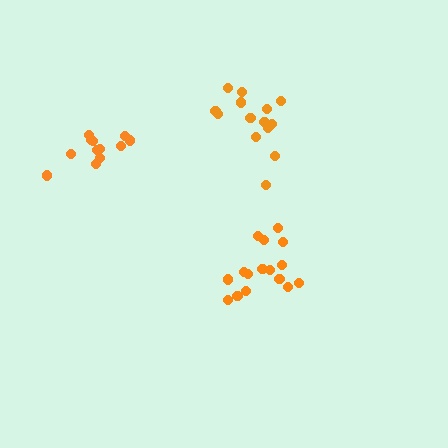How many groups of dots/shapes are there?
There are 3 groups.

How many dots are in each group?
Group 1: 16 dots, Group 2: 14 dots, Group 3: 12 dots (42 total).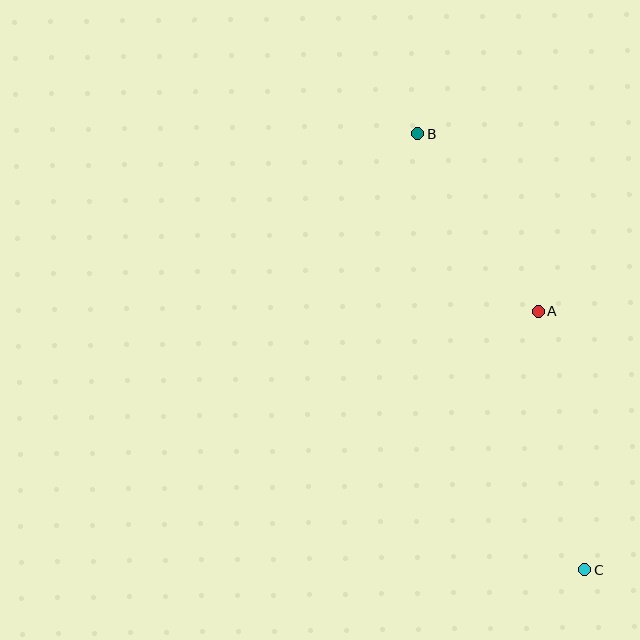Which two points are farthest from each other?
Points B and C are farthest from each other.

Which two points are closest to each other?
Points A and B are closest to each other.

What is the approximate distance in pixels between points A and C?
The distance between A and C is approximately 262 pixels.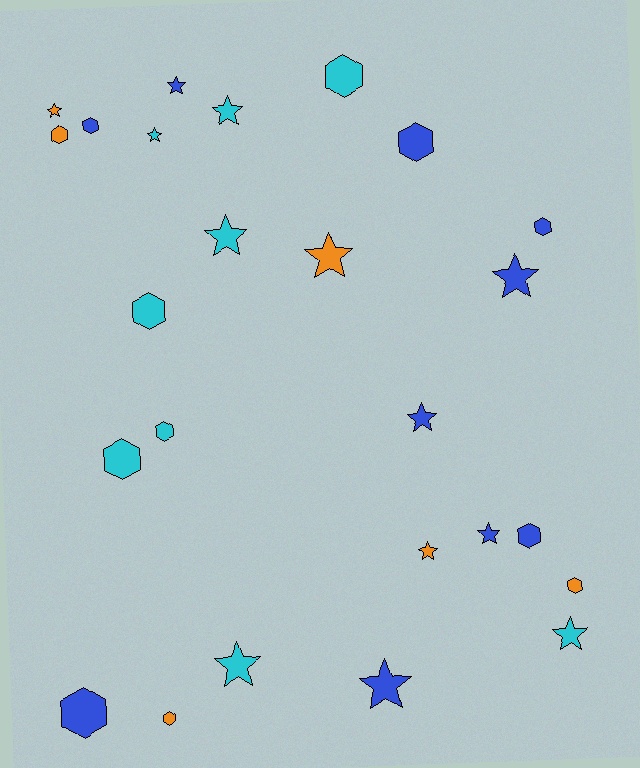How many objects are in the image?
There are 25 objects.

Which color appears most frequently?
Blue, with 10 objects.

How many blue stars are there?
There are 5 blue stars.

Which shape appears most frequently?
Star, with 13 objects.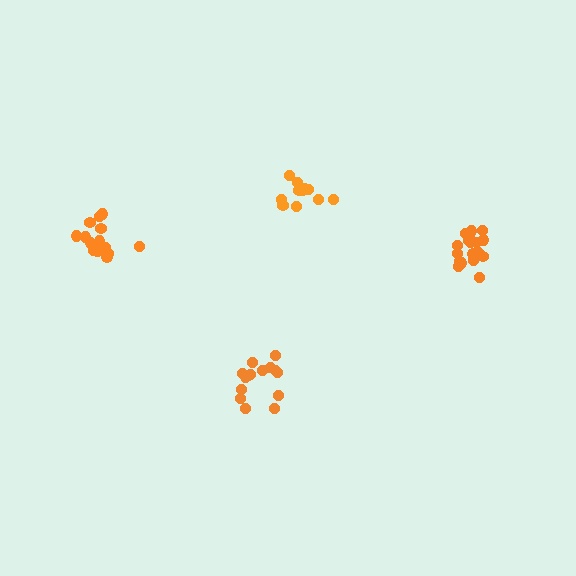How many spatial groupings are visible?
There are 4 spatial groupings.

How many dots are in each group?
Group 1: 18 dots, Group 2: 15 dots, Group 3: 14 dots, Group 4: 12 dots (59 total).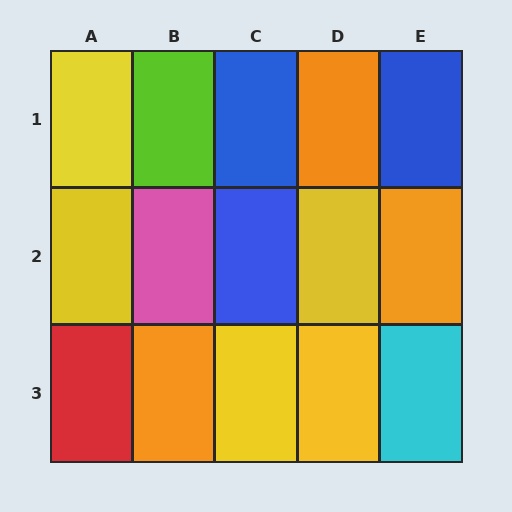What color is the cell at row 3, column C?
Yellow.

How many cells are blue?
3 cells are blue.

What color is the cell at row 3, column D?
Yellow.